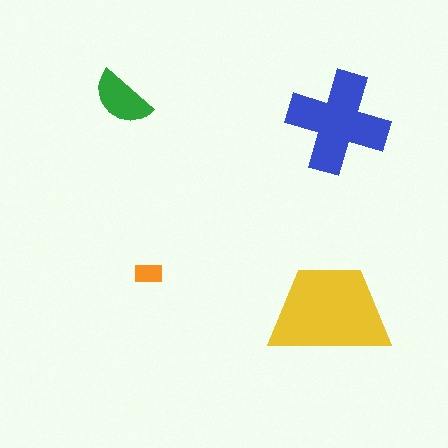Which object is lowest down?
The yellow trapezoid is bottommost.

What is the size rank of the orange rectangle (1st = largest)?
4th.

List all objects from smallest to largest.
The orange rectangle, the green semicircle, the blue cross, the yellow trapezoid.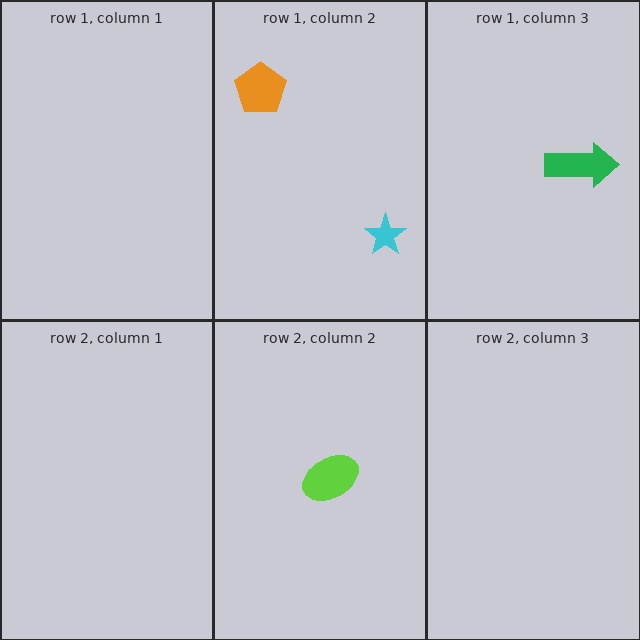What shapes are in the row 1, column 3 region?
The green arrow.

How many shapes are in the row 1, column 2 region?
2.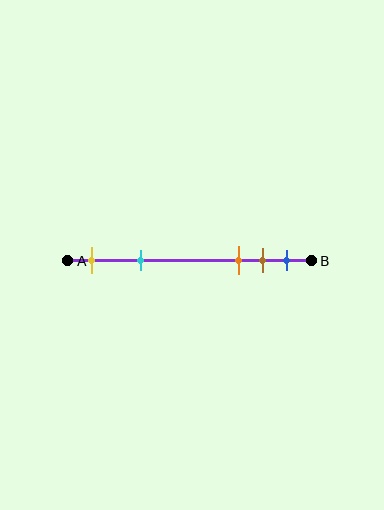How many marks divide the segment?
There are 5 marks dividing the segment.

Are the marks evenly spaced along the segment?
No, the marks are not evenly spaced.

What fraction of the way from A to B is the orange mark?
The orange mark is approximately 70% (0.7) of the way from A to B.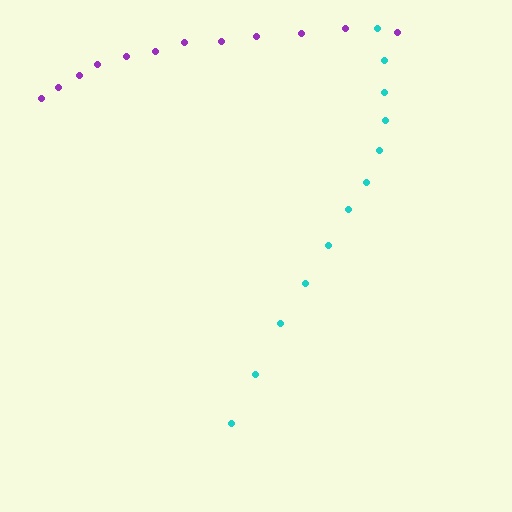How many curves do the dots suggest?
There are 2 distinct paths.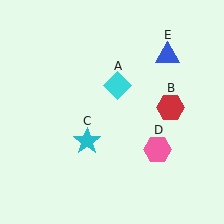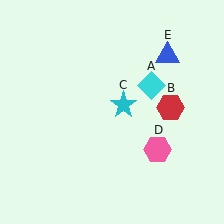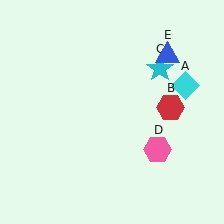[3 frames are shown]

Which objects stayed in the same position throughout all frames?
Red hexagon (object B) and pink hexagon (object D) and blue triangle (object E) remained stationary.